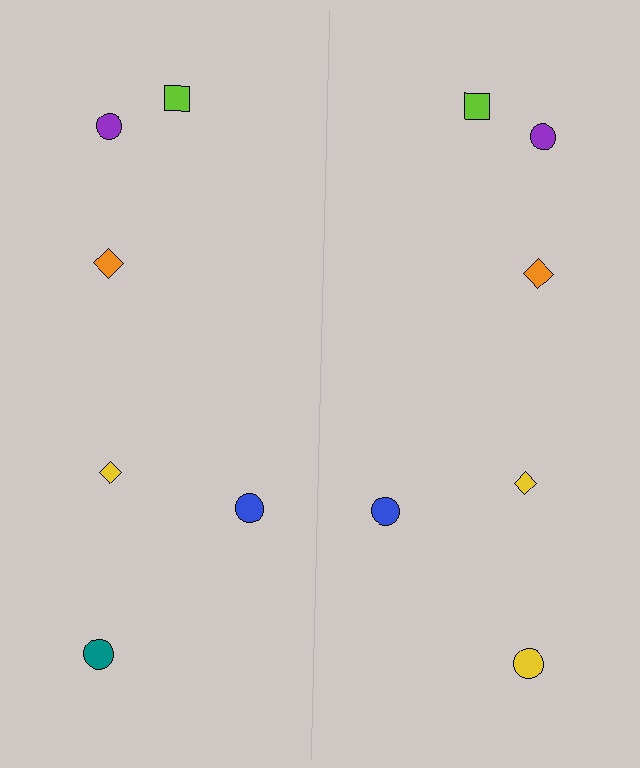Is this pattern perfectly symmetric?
No, the pattern is not perfectly symmetric. The yellow circle on the right side breaks the symmetry — its mirror counterpart is teal.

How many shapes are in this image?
There are 12 shapes in this image.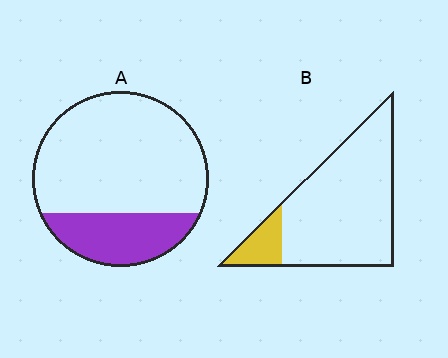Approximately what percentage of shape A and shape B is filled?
A is approximately 25% and B is approximately 15%.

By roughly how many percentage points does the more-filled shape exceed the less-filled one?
By roughly 10 percentage points (A over B).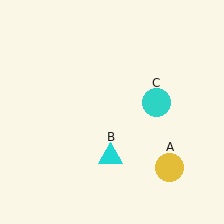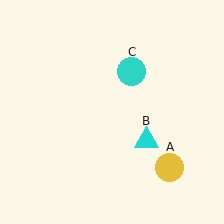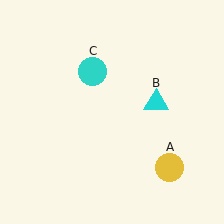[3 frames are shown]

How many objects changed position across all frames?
2 objects changed position: cyan triangle (object B), cyan circle (object C).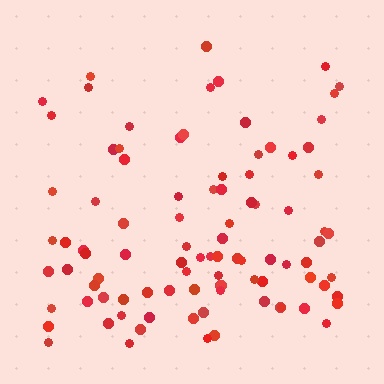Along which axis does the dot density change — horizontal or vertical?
Vertical.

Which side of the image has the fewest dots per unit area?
The top.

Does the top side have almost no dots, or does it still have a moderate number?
Still a moderate number, just noticeably fewer than the bottom.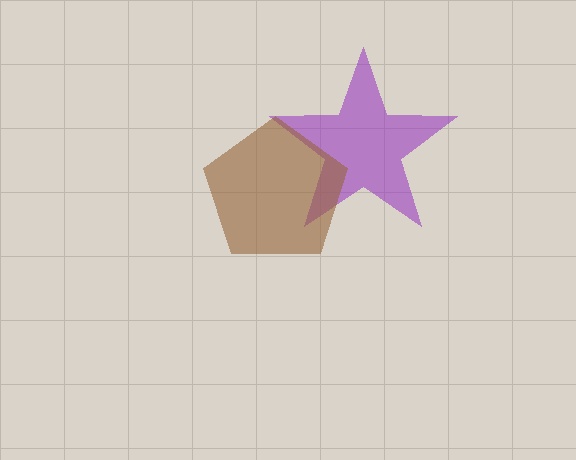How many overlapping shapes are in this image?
There are 2 overlapping shapes in the image.